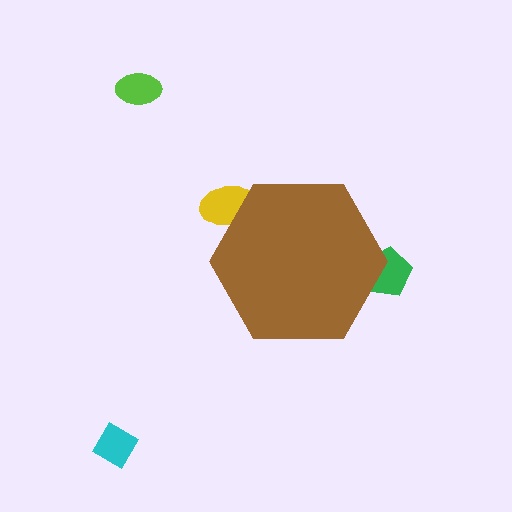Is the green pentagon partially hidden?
Yes, the green pentagon is partially hidden behind the brown hexagon.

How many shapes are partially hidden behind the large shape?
2 shapes are partially hidden.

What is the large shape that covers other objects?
A brown hexagon.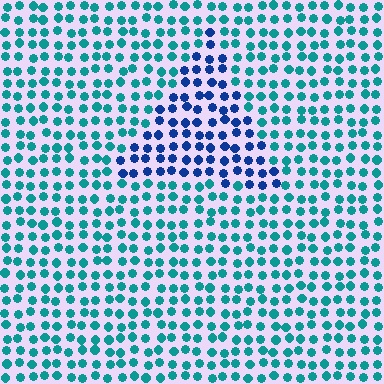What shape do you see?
I see a triangle.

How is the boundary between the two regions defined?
The boundary is defined purely by a slight shift in hue (about 44 degrees). Spacing, size, and orientation are identical on both sides.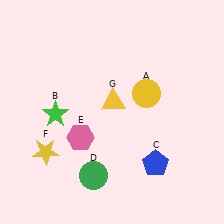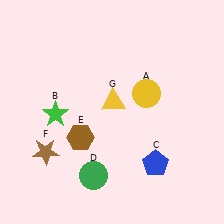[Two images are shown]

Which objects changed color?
E changed from pink to brown. F changed from yellow to brown.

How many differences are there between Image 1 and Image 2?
There are 2 differences between the two images.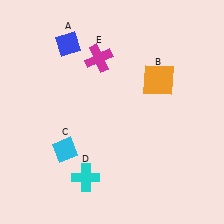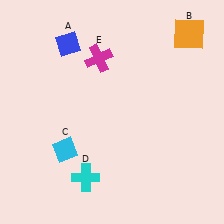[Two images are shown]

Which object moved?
The orange square (B) moved up.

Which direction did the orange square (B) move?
The orange square (B) moved up.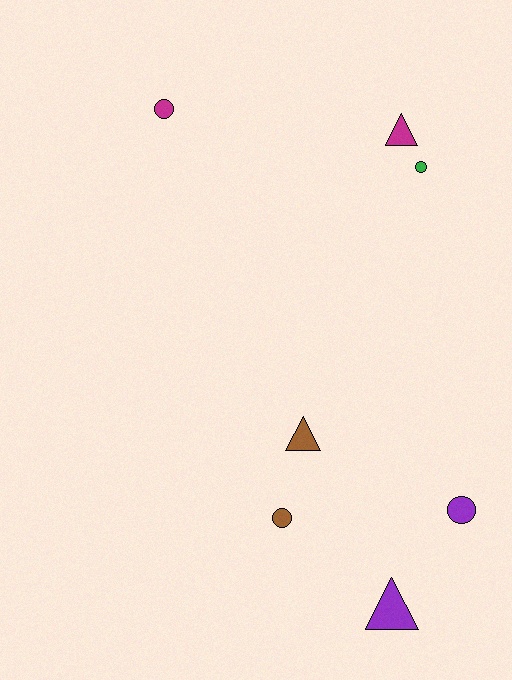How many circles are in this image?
There are 4 circles.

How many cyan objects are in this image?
There are no cyan objects.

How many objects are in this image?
There are 7 objects.